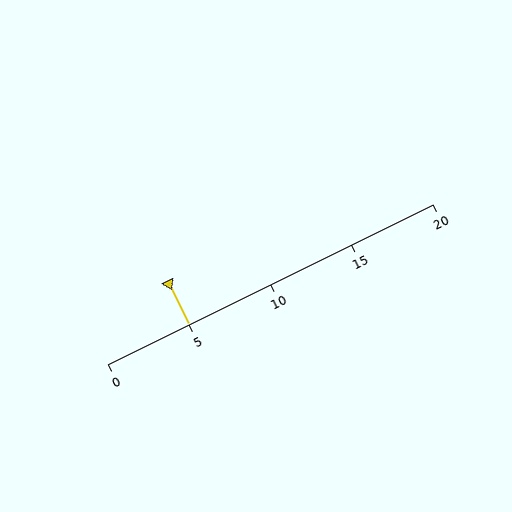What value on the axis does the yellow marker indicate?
The marker indicates approximately 5.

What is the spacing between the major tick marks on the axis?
The major ticks are spaced 5 apart.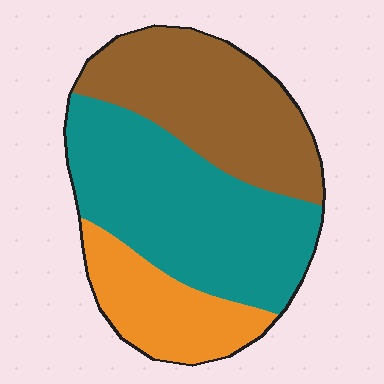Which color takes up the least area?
Orange, at roughly 20%.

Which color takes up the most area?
Teal, at roughly 45%.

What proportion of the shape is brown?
Brown takes up about one third (1/3) of the shape.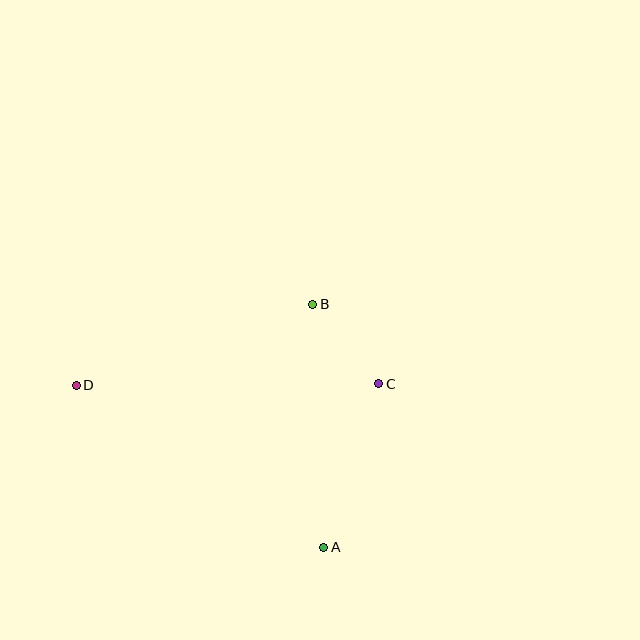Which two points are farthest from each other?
Points C and D are farthest from each other.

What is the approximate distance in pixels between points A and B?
The distance between A and B is approximately 243 pixels.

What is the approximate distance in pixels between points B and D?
The distance between B and D is approximately 250 pixels.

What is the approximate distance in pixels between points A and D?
The distance between A and D is approximately 296 pixels.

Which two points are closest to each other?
Points B and C are closest to each other.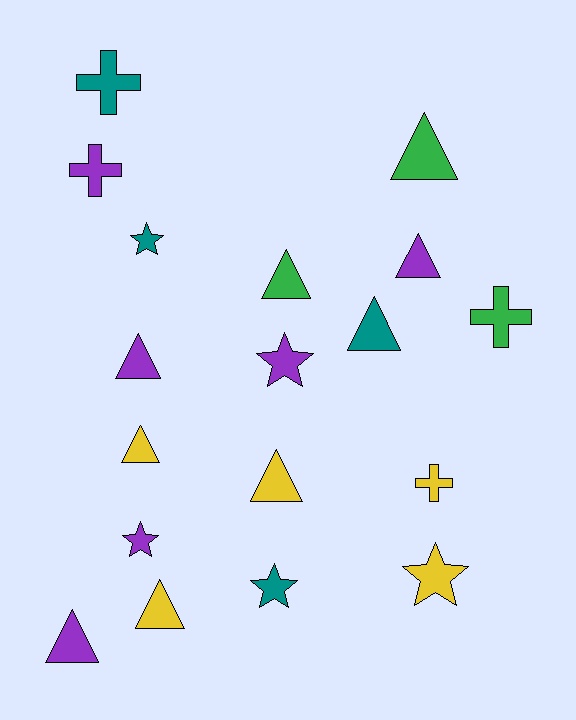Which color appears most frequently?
Purple, with 6 objects.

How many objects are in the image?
There are 18 objects.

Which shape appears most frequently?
Triangle, with 9 objects.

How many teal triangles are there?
There is 1 teal triangle.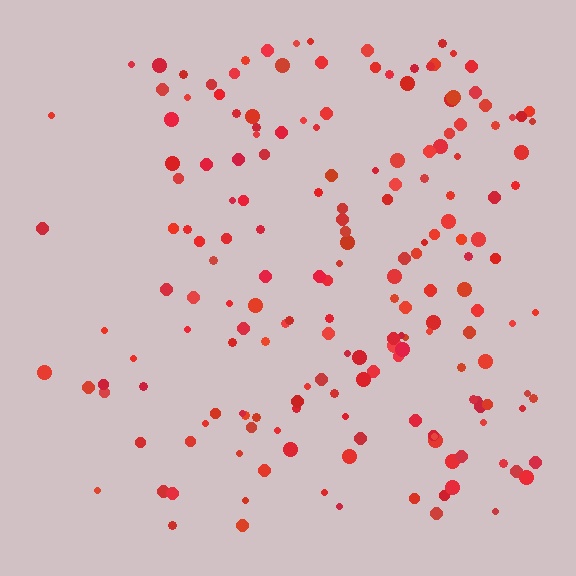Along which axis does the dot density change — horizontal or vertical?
Horizontal.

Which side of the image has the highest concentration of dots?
The right.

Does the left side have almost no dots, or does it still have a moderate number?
Still a moderate number, just noticeably fewer than the right.